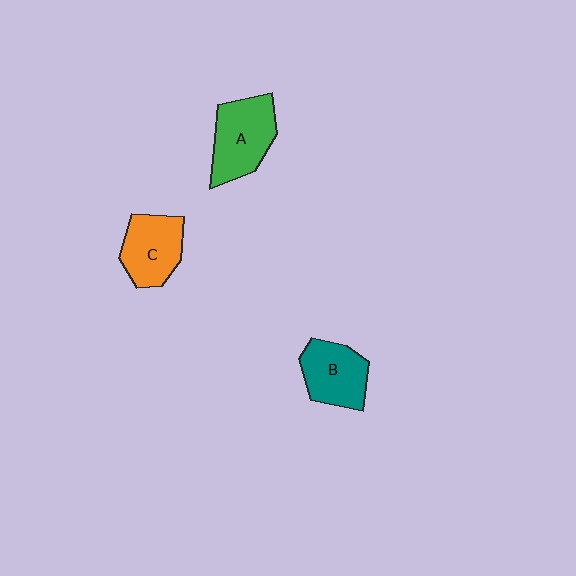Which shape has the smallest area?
Shape B (teal).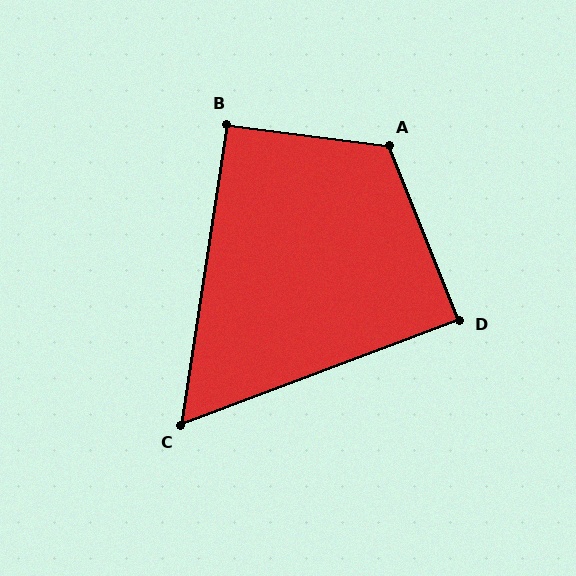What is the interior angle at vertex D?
Approximately 89 degrees (approximately right).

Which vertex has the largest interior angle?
A, at approximately 119 degrees.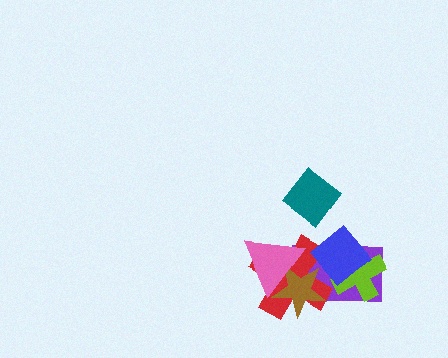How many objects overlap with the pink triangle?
3 objects overlap with the pink triangle.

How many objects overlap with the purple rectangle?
5 objects overlap with the purple rectangle.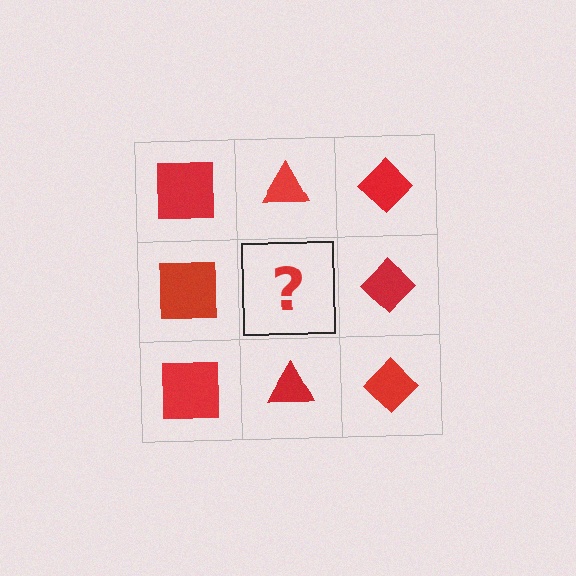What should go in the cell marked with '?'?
The missing cell should contain a red triangle.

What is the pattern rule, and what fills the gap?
The rule is that each column has a consistent shape. The gap should be filled with a red triangle.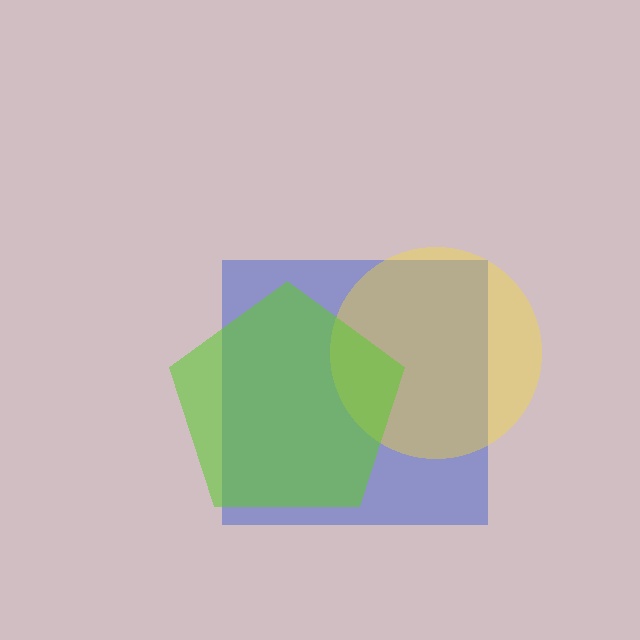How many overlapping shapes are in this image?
There are 3 overlapping shapes in the image.